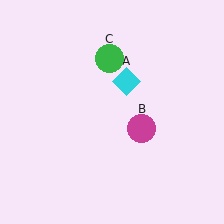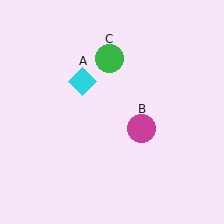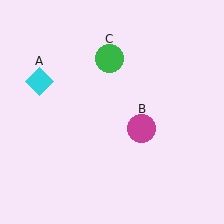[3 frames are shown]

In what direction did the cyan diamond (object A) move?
The cyan diamond (object A) moved left.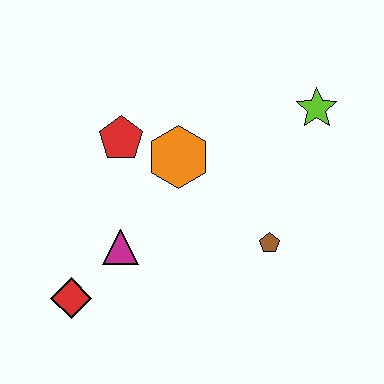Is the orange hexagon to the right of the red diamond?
Yes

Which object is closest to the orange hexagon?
The red pentagon is closest to the orange hexagon.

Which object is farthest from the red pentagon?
The lime star is farthest from the red pentagon.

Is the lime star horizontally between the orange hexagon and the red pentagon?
No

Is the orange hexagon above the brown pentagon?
Yes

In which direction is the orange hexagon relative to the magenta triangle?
The orange hexagon is above the magenta triangle.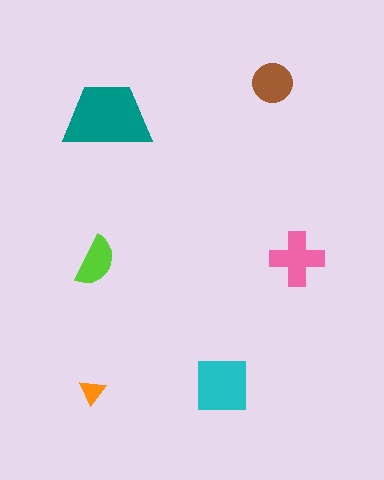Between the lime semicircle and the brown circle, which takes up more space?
The brown circle.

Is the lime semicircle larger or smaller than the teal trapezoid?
Smaller.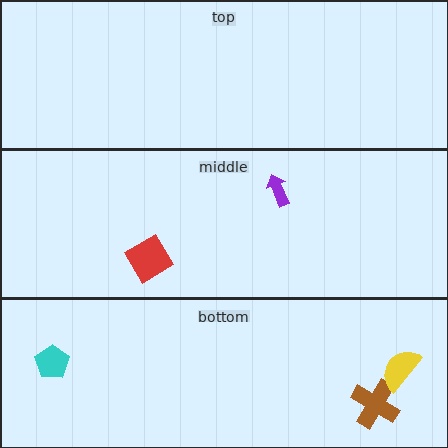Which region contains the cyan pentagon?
The bottom region.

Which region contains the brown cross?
The bottom region.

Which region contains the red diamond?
The middle region.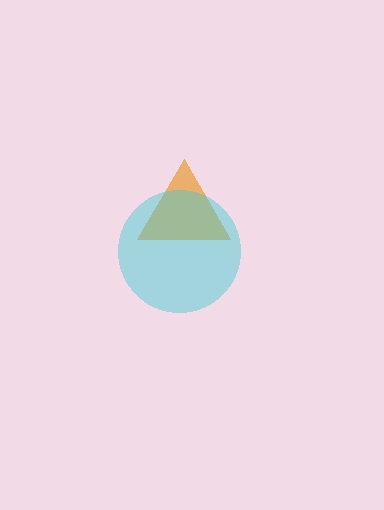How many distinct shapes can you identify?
There are 2 distinct shapes: an orange triangle, a cyan circle.